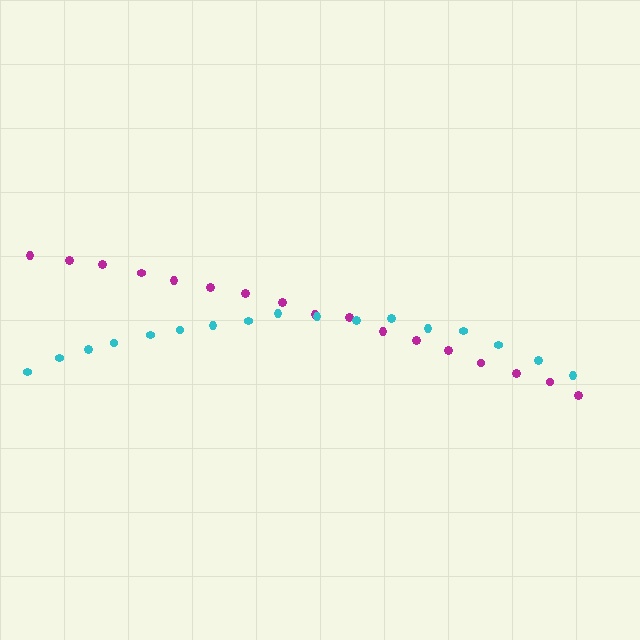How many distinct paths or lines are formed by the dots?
There are 2 distinct paths.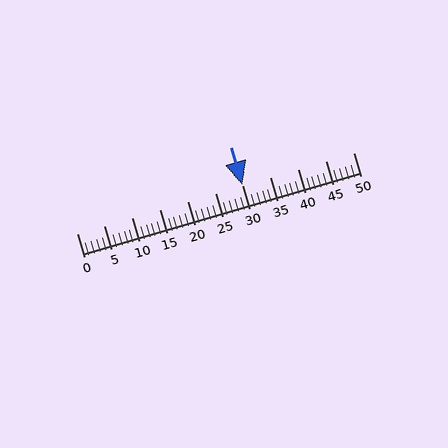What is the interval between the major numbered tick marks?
The major tick marks are spaced 5 units apart.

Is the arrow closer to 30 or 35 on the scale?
The arrow is closer to 30.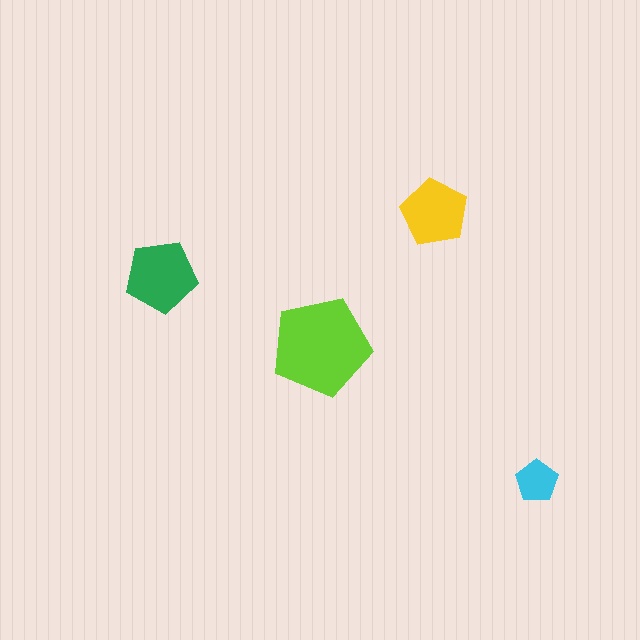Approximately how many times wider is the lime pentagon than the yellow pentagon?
About 1.5 times wider.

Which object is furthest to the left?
The green pentagon is leftmost.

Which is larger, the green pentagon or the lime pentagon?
The lime one.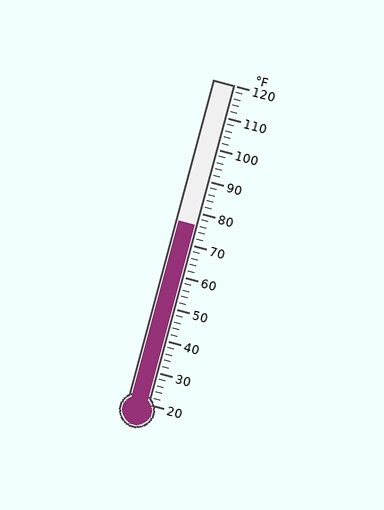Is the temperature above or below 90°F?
The temperature is below 90°F.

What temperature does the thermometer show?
The thermometer shows approximately 76°F.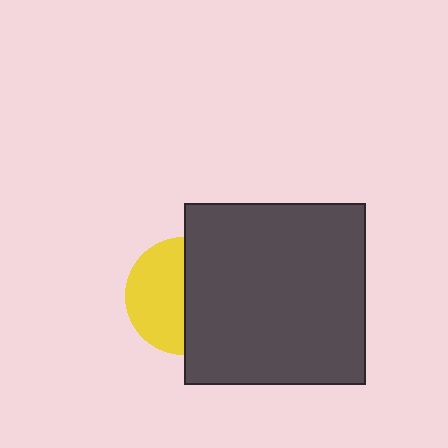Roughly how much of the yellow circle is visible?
About half of it is visible (roughly 49%).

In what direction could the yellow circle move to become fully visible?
The yellow circle could move left. That would shift it out from behind the dark gray square entirely.